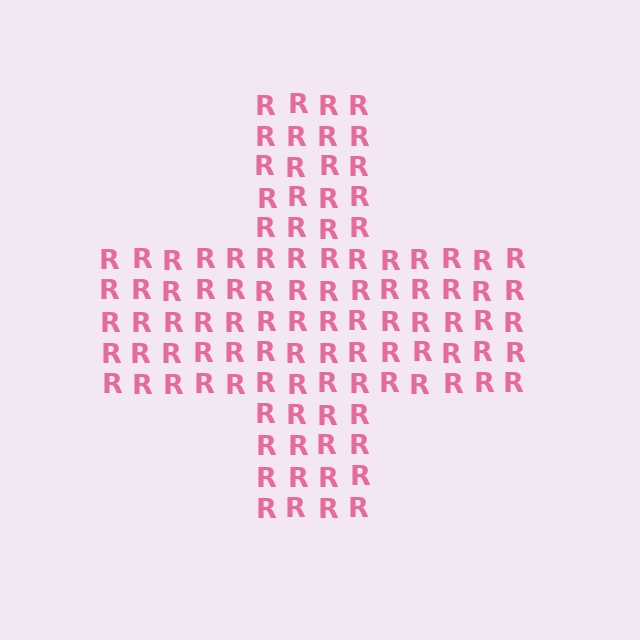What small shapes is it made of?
It is made of small letter R's.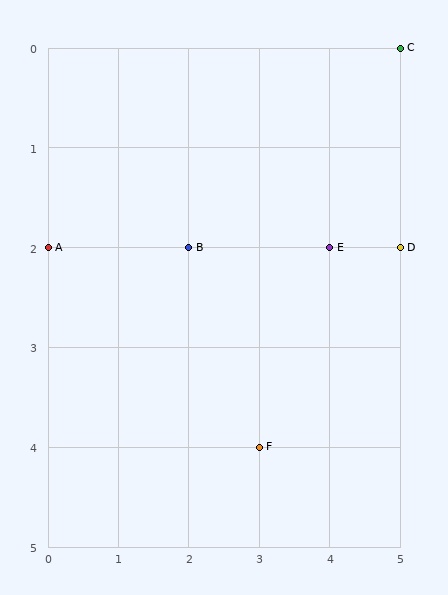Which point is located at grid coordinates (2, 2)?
Point B is at (2, 2).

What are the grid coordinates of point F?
Point F is at grid coordinates (3, 4).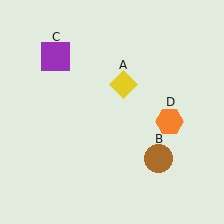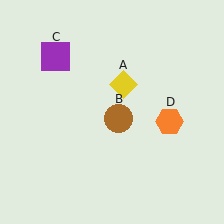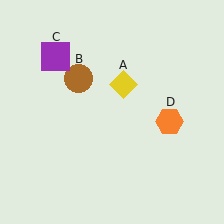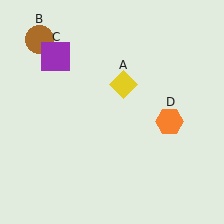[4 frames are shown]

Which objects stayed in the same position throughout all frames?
Yellow diamond (object A) and purple square (object C) and orange hexagon (object D) remained stationary.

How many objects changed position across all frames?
1 object changed position: brown circle (object B).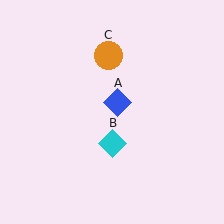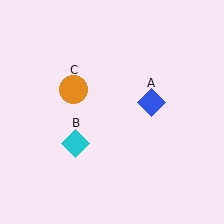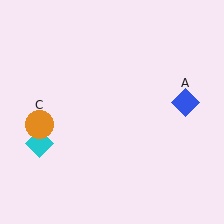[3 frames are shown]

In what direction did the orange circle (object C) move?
The orange circle (object C) moved down and to the left.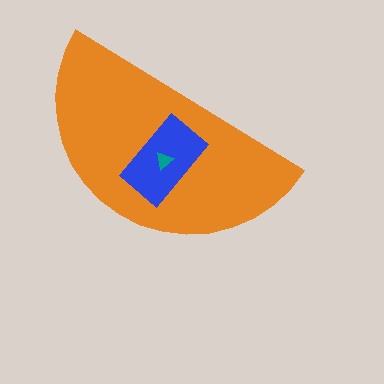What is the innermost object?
The teal triangle.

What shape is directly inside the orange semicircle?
The blue rectangle.